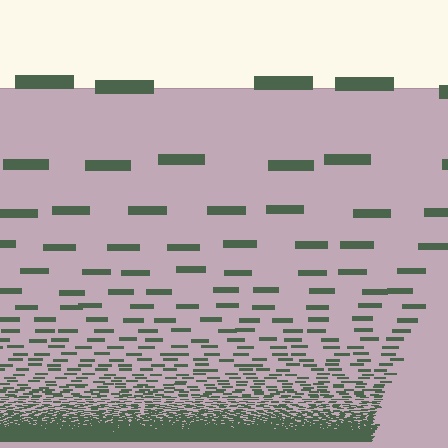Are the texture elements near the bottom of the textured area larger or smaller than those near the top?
Smaller. The gradient is inverted — elements near the bottom are smaller and denser.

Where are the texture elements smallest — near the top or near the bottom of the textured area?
Near the bottom.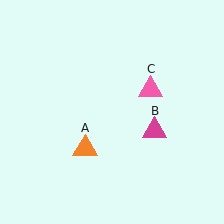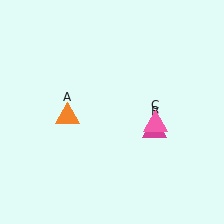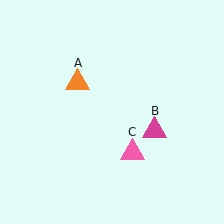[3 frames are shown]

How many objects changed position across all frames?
2 objects changed position: orange triangle (object A), pink triangle (object C).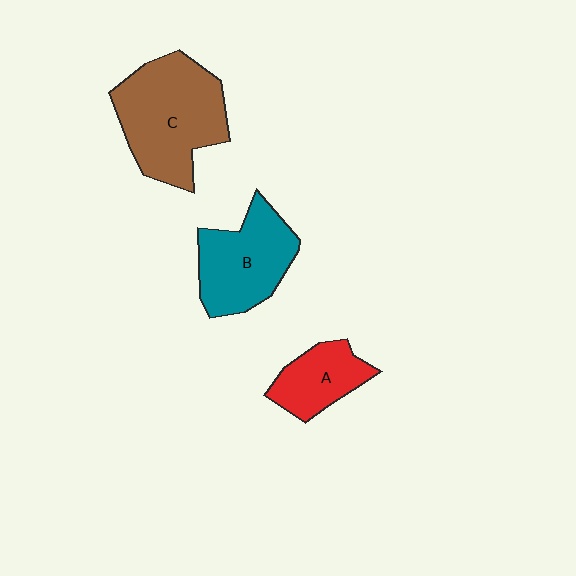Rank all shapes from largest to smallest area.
From largest to smallest: C (brown), B (teal), A (red).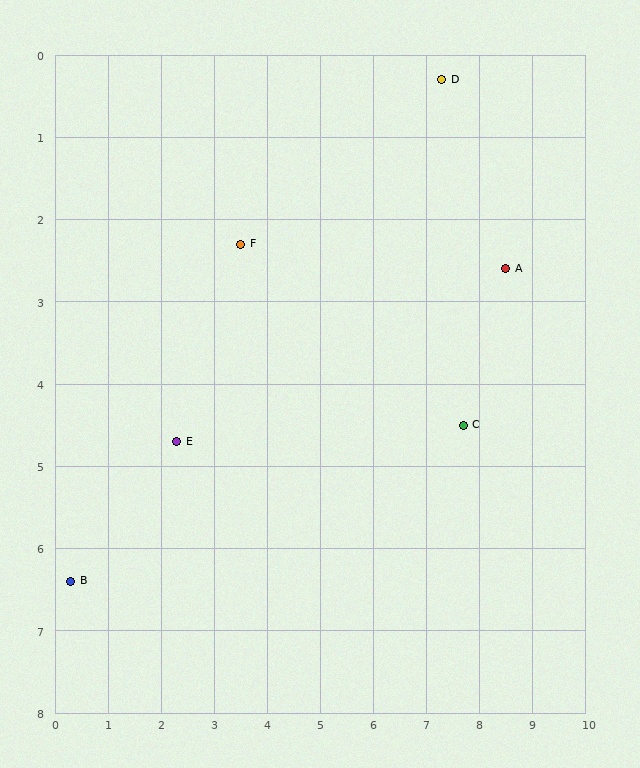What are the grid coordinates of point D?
Point D is at approximately (7.3, 0.3).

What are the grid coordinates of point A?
Point A is at approximately (8.5, 2.6).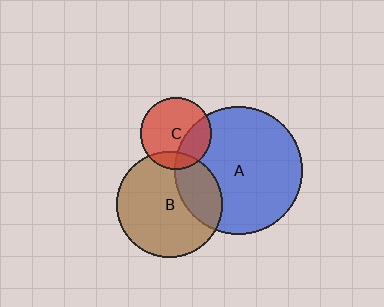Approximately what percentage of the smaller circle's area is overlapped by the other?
Approximately 30%.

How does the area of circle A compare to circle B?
Approximately 1.5 times.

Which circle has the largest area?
Circle A (blue).